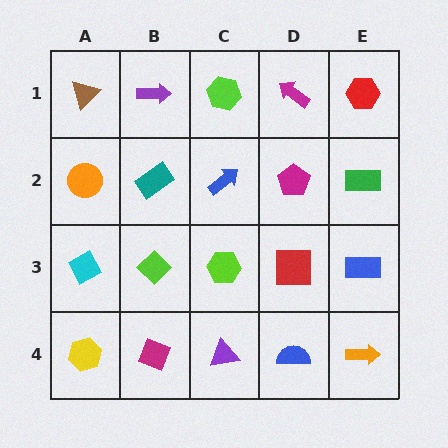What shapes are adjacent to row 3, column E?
A green rectangle (row 2, column E), an orange arrow (row 4, column E), a red square (row 3, column D).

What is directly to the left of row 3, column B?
A cyan diamond.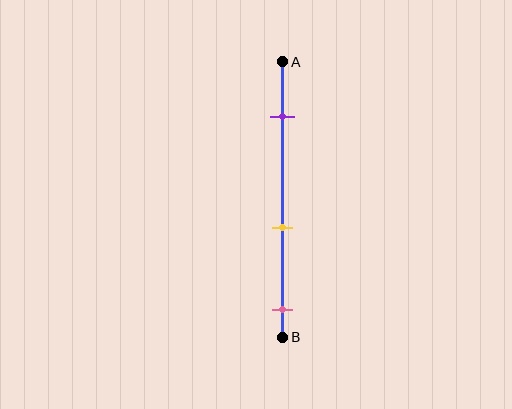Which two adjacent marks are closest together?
The yellow and pink marks are the closest adjacent pair.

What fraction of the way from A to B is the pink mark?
The pink mark is approximately 90% (0.9) of the way from A to B.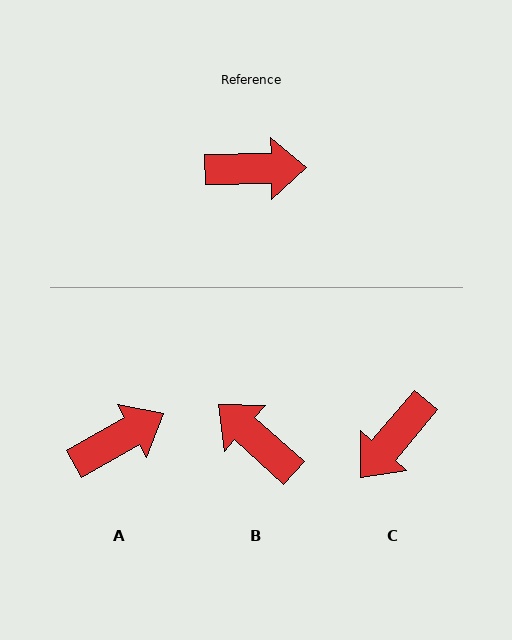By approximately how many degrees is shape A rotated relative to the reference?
Approximately 28 degrees counter-clockwise.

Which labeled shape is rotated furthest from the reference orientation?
B, about 137 degrees away.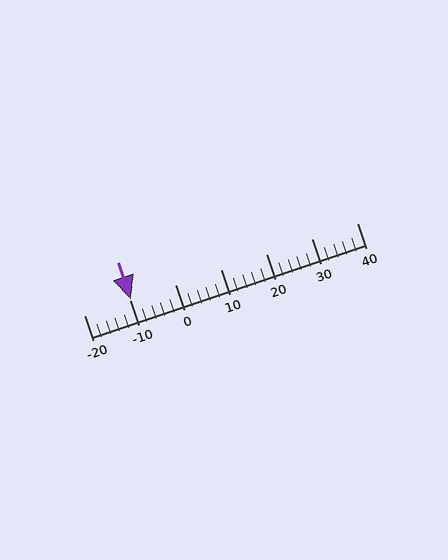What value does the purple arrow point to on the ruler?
The purple arrow points to approximately -10.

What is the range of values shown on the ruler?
The ruler shows values from -20 to 40.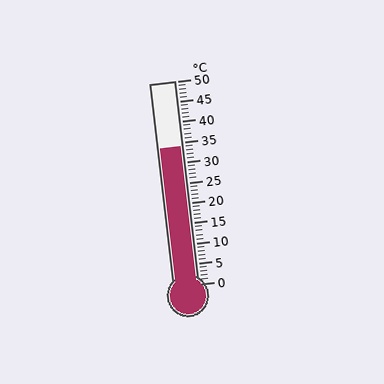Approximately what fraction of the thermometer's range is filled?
The thermometer is filled to approximately 70% of its range.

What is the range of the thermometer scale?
The thermometer scale ranges from 0°C to 50°C.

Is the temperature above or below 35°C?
The temperature is below 35°C.